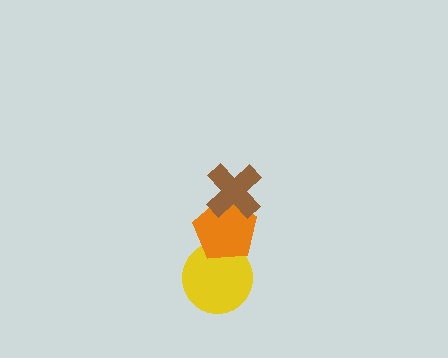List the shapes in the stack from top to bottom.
From top to bottom: the brown cross, the orange pentagon, the yellow circle.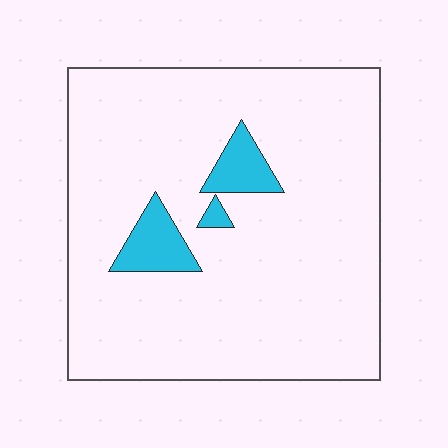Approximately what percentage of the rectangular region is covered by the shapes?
Approximately 10%.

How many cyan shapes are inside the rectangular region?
3.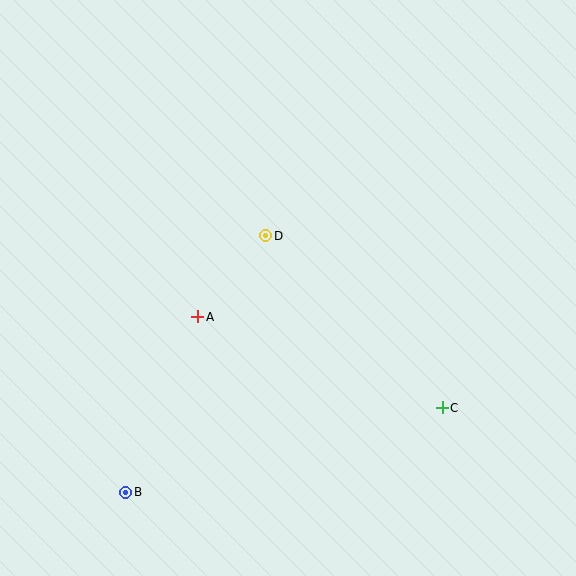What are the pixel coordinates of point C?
Point C is at (442, 408).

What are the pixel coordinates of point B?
Point B is at (126, 492).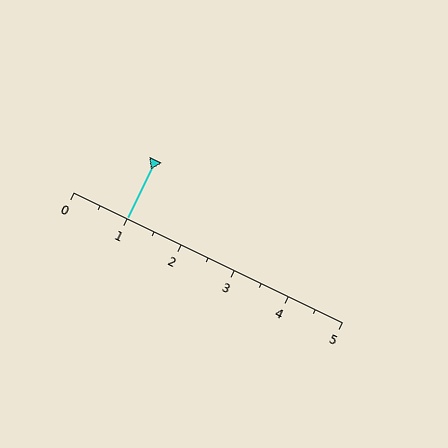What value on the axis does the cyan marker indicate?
The marker indicates approximately 1.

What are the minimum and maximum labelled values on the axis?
The axis runs from 0 to 5.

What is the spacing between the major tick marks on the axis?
The major ticks are spaced 1 apart.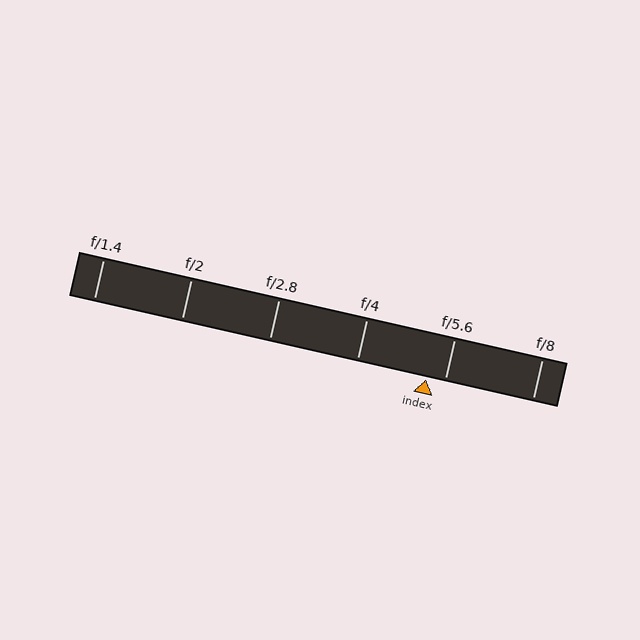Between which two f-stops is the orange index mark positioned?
The index mark is between f/4 and f/5.6.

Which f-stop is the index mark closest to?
The index mark is closest to f/5.6.